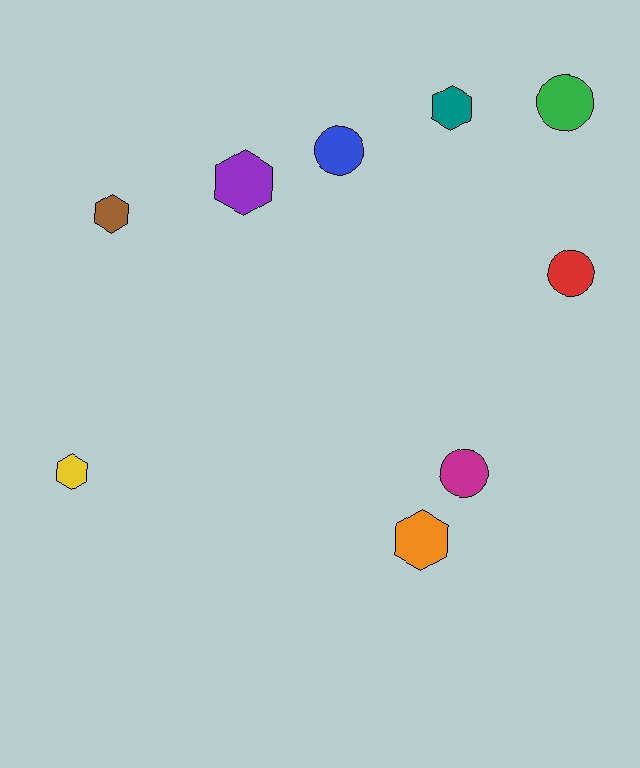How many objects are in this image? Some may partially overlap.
There are 9 objects.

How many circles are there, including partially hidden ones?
There are 4 circles.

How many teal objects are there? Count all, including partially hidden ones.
There is 1 teal object.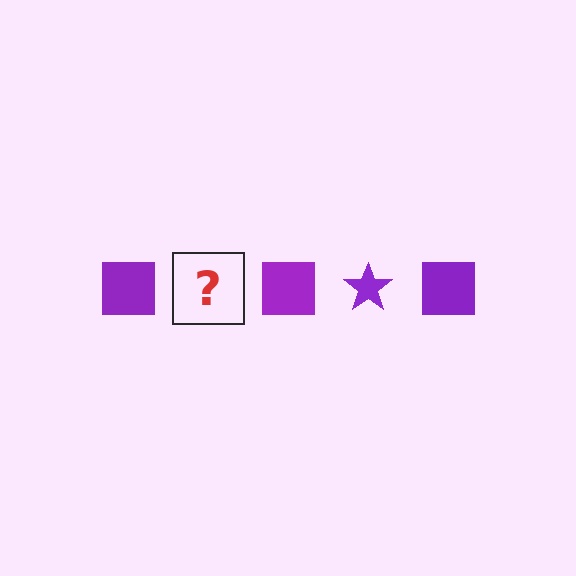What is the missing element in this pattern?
The missing element is a purple star.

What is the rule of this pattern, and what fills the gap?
The rule is that the pattern cycles through square, star shapes in purple. The gap should be filled with a purple star.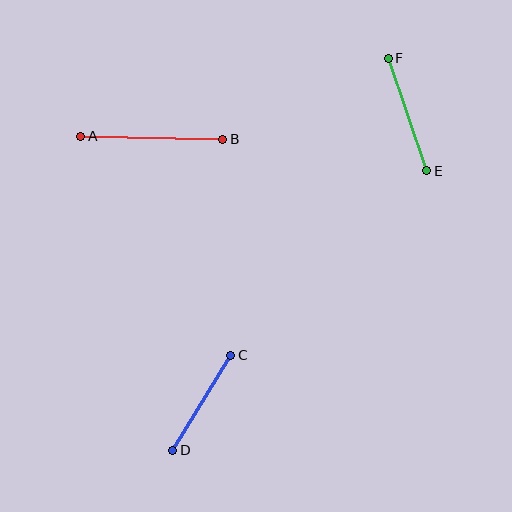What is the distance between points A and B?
The distance is approximately 142 pixels.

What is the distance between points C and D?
The distance is approximately 112 pixels.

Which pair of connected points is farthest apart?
Points A and B are farthest apart.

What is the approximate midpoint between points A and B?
The midpoint is at approximately (152, 138) pixels.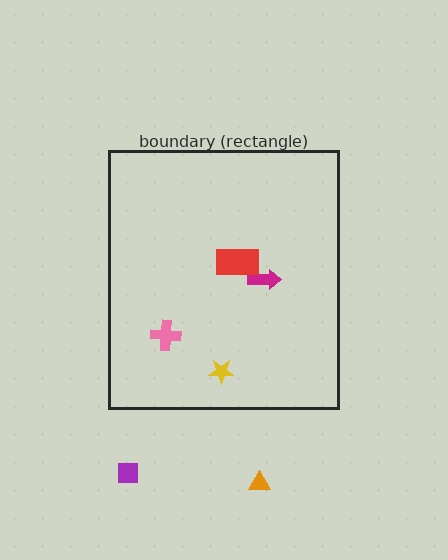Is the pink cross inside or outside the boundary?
Inside.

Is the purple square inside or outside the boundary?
Outside.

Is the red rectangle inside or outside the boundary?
Inside.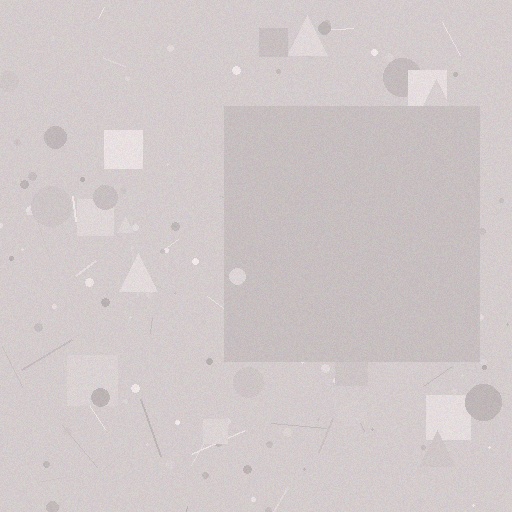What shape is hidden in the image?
A square is hidden in the image.